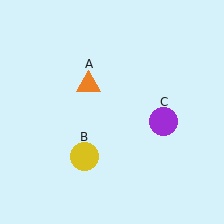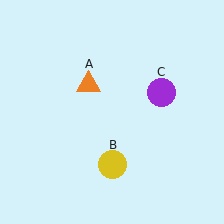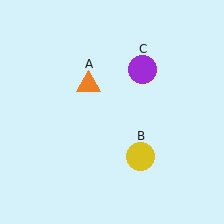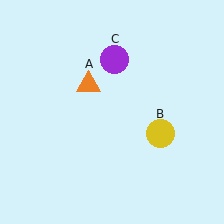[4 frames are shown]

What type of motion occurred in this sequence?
The yellow circle (object B), purple circle (object C) rotated counterclockwise around the center of the scene.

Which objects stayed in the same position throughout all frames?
Orange triangle (object A) remained stationary.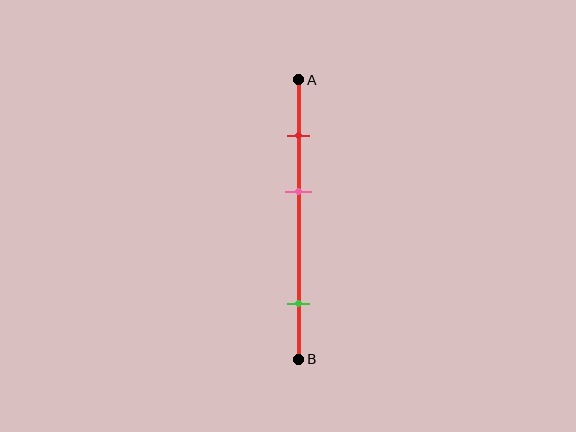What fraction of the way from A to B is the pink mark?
The pink mark is approximately 40% (0.4) of the way from A to B.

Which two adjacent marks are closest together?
The red and pink marks are the closest adjacent pair.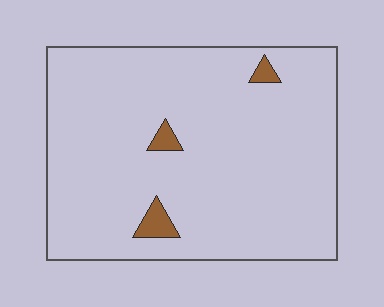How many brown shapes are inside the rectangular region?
3.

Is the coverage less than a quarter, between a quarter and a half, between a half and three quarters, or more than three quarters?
Less than a quarter.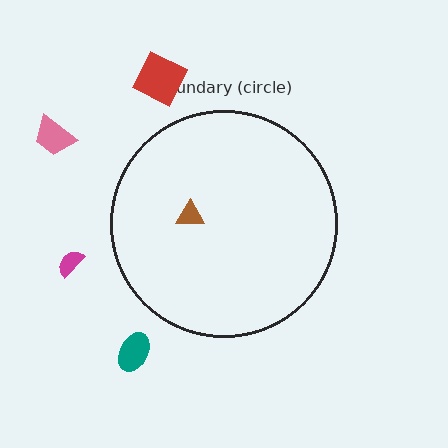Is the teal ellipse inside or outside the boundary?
Outside.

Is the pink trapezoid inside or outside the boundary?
Outside.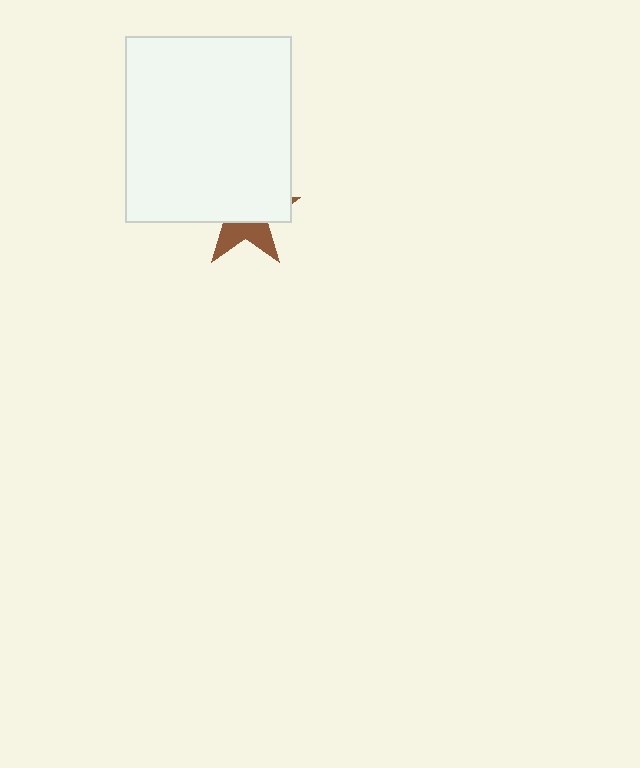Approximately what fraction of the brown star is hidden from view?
Roughly 63% of the brown star is hidden behind the white rectangle.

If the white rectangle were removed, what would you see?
You would see the complete brown star.